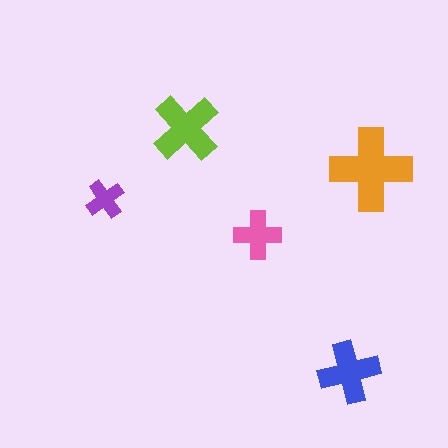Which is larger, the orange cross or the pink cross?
The orange one.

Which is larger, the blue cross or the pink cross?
The blue one.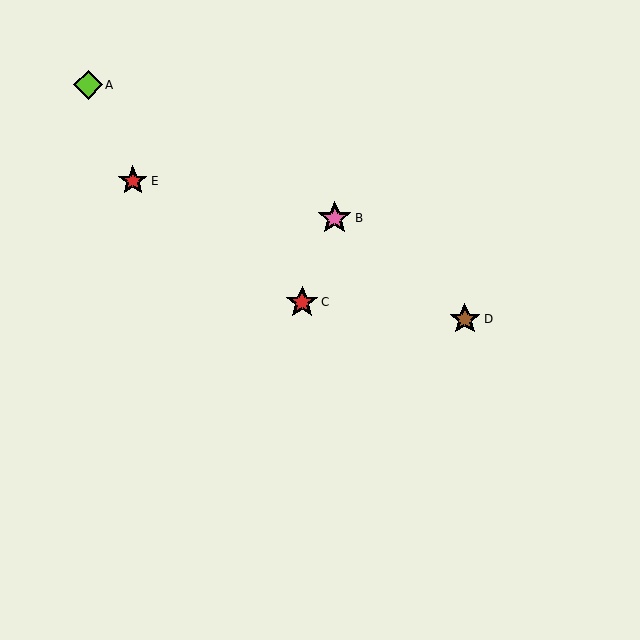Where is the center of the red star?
The center of the red star is at (133, 181).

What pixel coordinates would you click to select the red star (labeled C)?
Click at (302, 302) to select the red star C.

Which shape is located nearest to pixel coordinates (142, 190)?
The red star (labeled E) at (133, 181) is nearest to that location.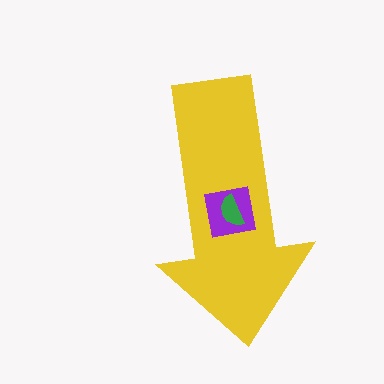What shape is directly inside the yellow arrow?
The purple square.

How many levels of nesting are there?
3.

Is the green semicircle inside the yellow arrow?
Yes.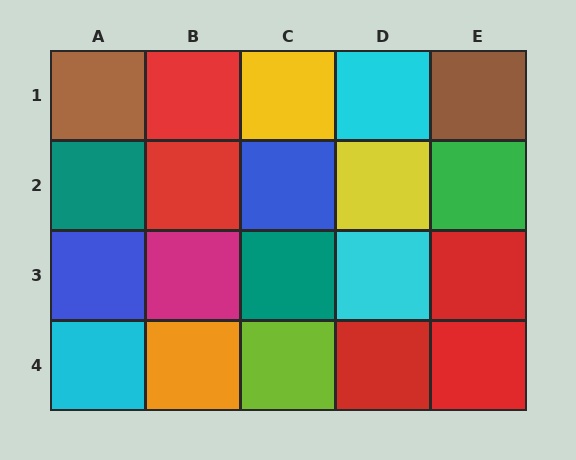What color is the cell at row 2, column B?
Red.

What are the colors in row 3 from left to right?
Blue, magenta, teal, cyan, red.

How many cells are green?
1 cell is green.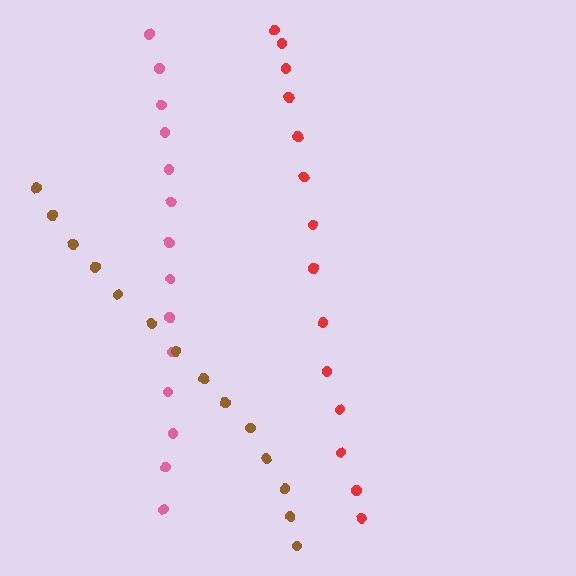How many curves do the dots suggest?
There are 3 distinct paths.